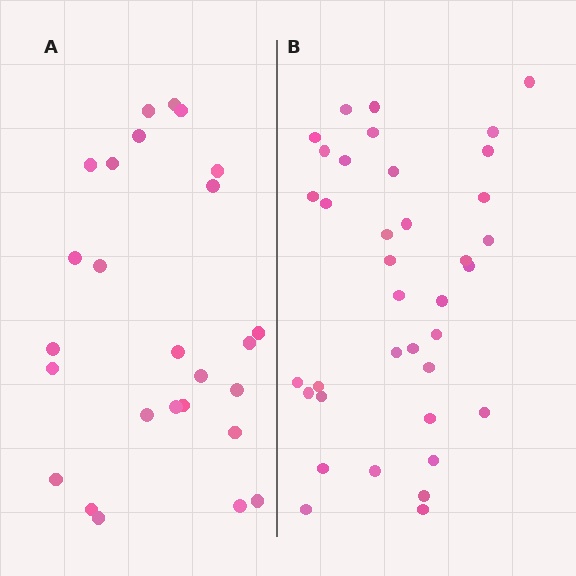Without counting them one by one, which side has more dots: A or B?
Region B (the right region) has more dots.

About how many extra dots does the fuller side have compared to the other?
Region B has roughly 12 or so more dots than region A.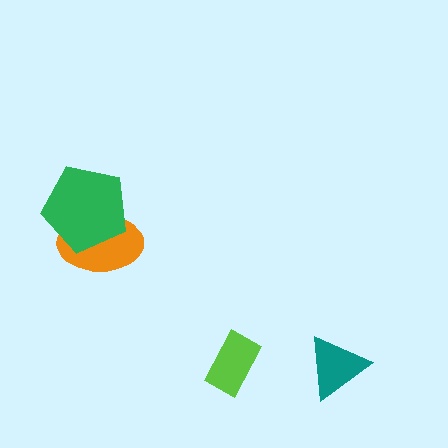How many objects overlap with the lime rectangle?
0 objects overlap with the lime rectangle.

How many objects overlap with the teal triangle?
0 objects overlap with the teal triangle.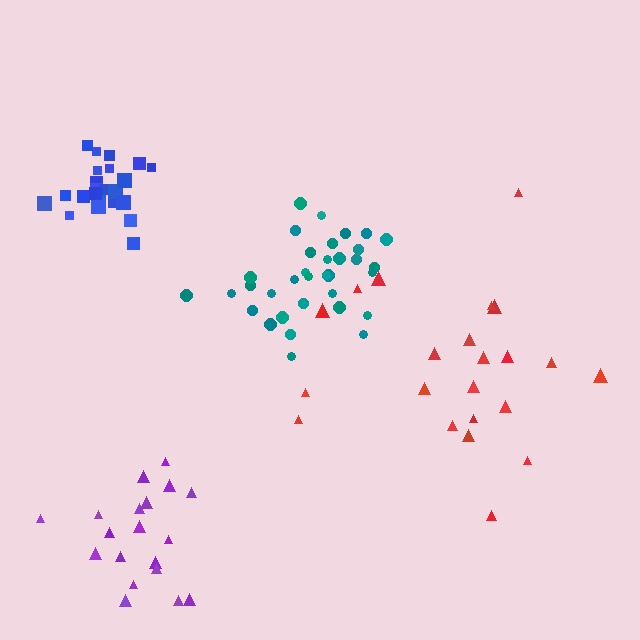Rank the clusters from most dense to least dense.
blue, teal, purple, red.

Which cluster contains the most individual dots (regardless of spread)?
Teal (34).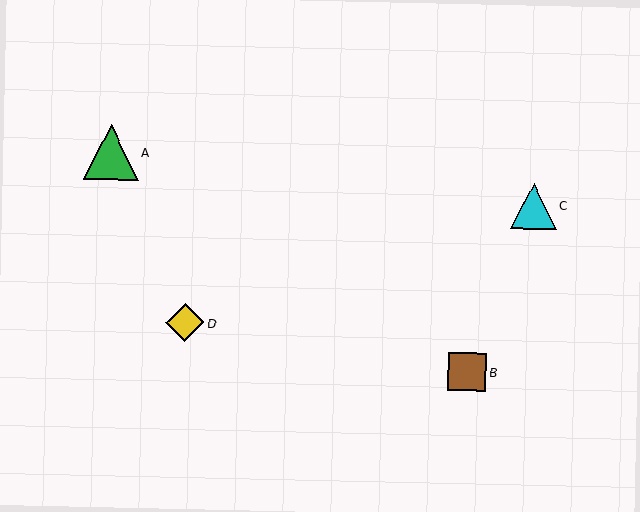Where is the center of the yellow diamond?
The center of the yellow diamond is at (185, 323).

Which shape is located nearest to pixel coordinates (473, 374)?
The brown square (labeled B) at (467, 372) is nearest to that location.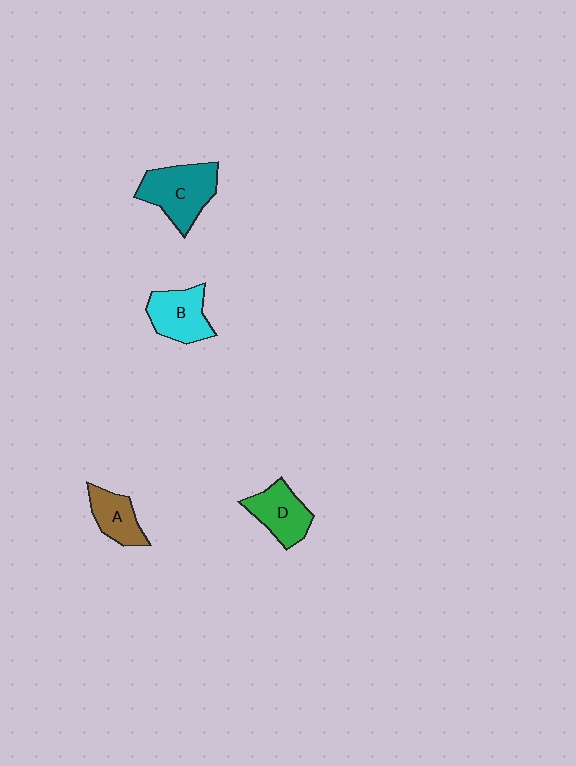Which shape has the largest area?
Shape C (teal).